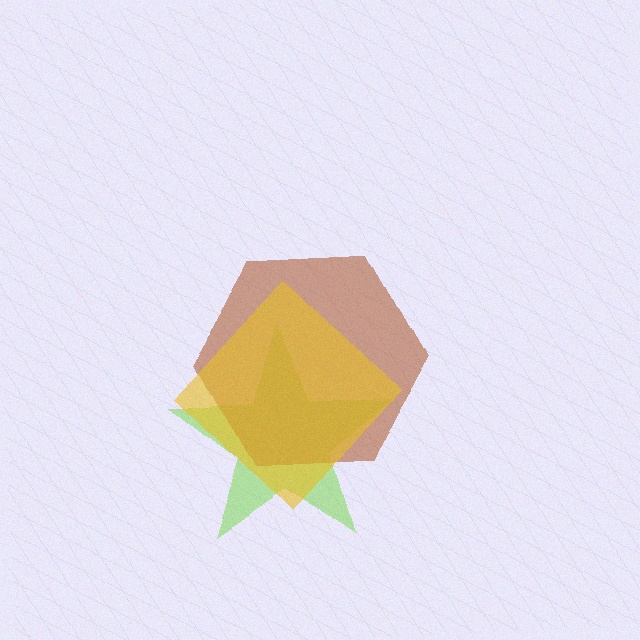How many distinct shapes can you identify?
There are 3 distinct shapes: a lime star, a brown hexagon, a yellow diamond.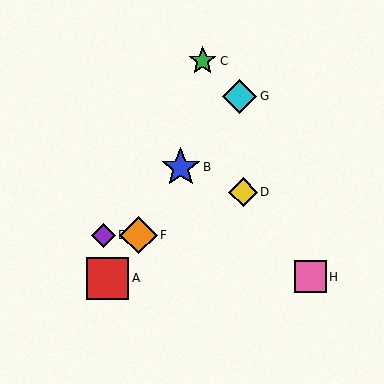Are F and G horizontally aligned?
No, F is at y≈235 and G is at y≈96.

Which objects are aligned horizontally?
Objects E, F are aligned horizontally.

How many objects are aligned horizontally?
2 objects (E, F) are aligned horizontally.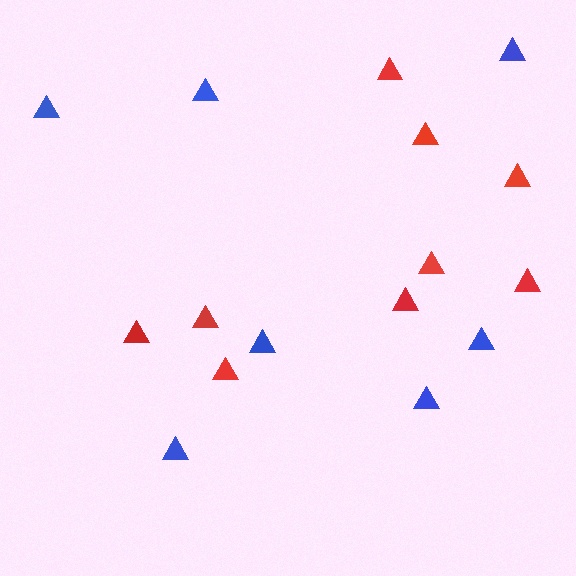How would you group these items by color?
There are 2 groups: one group of red triangles (9) and one group of blue triangles (7).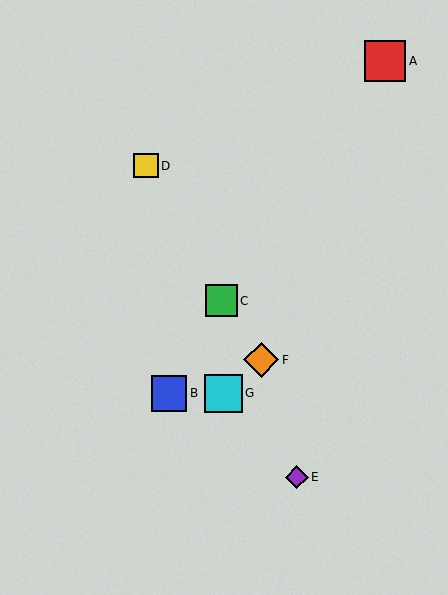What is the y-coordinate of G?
Object G is at y≈393.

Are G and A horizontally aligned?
No, G is at y≈393 and A is at y≈61.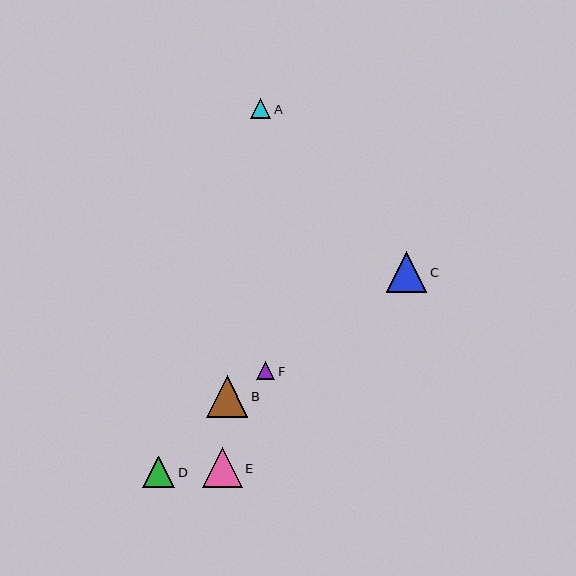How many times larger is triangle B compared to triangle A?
Triangle B is approximately 2.0 times the size of triangle A.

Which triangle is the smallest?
Triangle F is the smallest with a size of approximately 18 pixels.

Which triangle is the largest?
Triangle B is the largest with a size of approximately 42 pixels.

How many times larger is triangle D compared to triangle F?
Triangle D is approximately 1.7 times the size of triangle F.